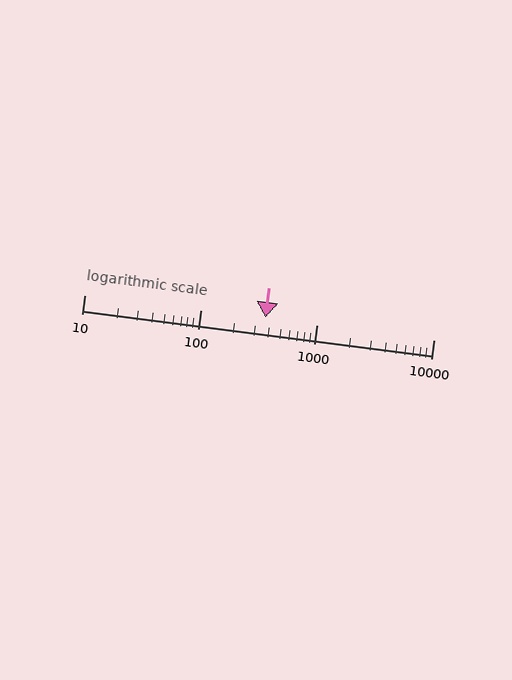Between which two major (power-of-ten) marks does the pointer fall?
The pointer is between 100 and 1000.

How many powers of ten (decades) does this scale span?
The scale spans 3 decades, from 10 to 10000.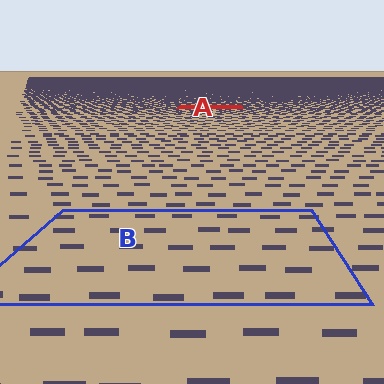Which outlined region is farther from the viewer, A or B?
Region A is farther from the viewer — the texture elements inside it appear smaller and more densely packed.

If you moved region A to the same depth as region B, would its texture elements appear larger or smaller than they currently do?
They would appear larger. At a closer depth, the same texture elements are projected at a bigger on-screen size.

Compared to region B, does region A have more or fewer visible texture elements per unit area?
Region A has more texture elements per unit area — they are packed more densely because it is farther away.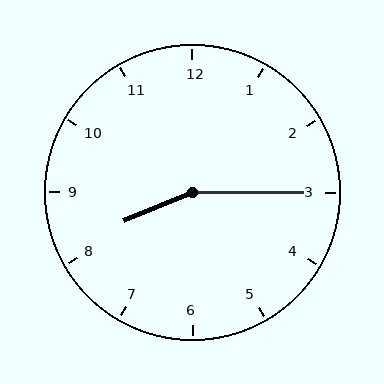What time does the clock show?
8:15.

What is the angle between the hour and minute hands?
Approximately 158 degrees.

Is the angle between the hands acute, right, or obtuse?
It is obtuse.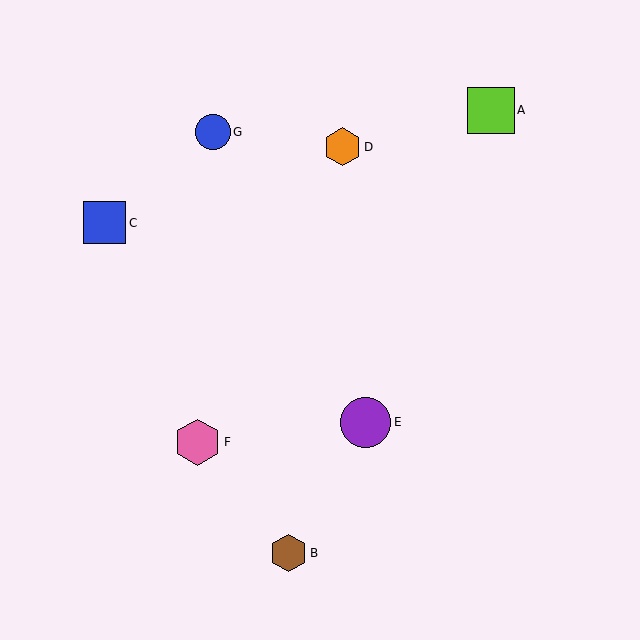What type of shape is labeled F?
Shape F is a pink hexagon.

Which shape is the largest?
The purple circle (labeled E) is the largest.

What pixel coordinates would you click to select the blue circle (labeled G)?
Click at (213, 132) to select the blue circle G.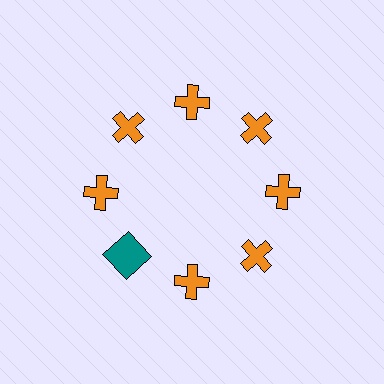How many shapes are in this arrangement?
There are 8 shapes arranged in a ring pattern.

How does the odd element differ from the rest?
It differs in both color (teal instead of orange) and shape (square instead of cross).